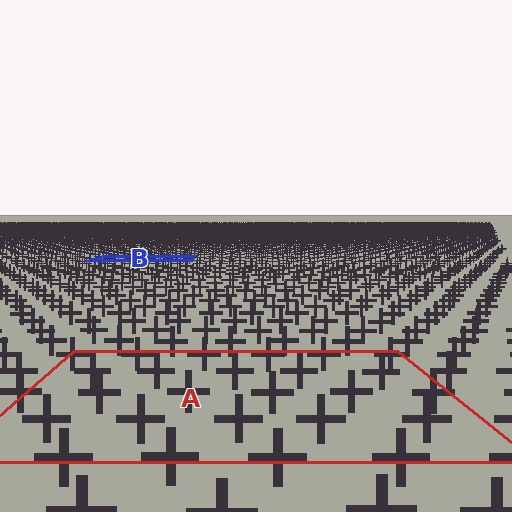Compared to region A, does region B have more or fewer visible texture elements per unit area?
Region B has more texture elements per unit area — they are packed more densely because it is farther away.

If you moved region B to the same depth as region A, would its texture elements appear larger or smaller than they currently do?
They would appear larger. At a closer depth, the same texture elements are projected at a bigger on-screen size.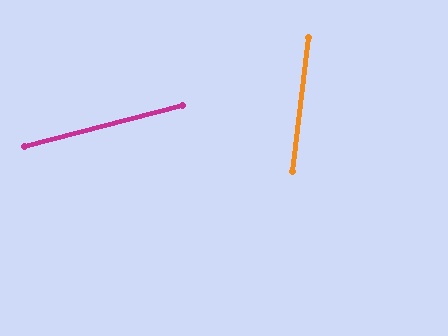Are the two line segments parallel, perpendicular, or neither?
Neither parallel nor perpendicular — they differ by about 69°.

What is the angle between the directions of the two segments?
Approximately 69 degrees.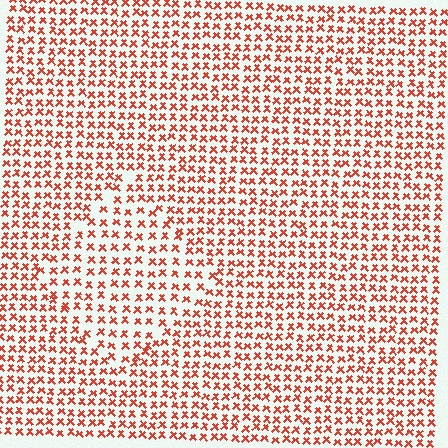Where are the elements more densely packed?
The elements are more densely packed outside the diamond boundary.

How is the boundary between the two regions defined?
The boundary is defined by a change in element density (approximately 1.4x ratio). All elements are the same color, size, and shape.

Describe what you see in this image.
The image contains small red elements arranged at two different densities. A diamond-shaped region is visible where the elements are less densely packed than the surrounding area.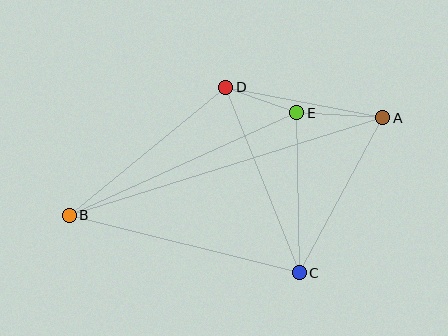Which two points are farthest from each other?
Points A and B are farthest from each other.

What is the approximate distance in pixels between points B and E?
The distance between B and E is approximately 250 pixels.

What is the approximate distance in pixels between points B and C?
The distance between B and C is approximately 237 pixels.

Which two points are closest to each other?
Points D and E are closest to each other.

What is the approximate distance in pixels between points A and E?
The distance between A and E is approximately 86 pixels.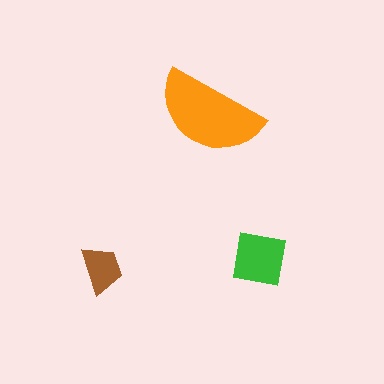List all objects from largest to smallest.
The orange semicircle, the green square, the brown trapezoid.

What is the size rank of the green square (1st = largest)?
2nd.